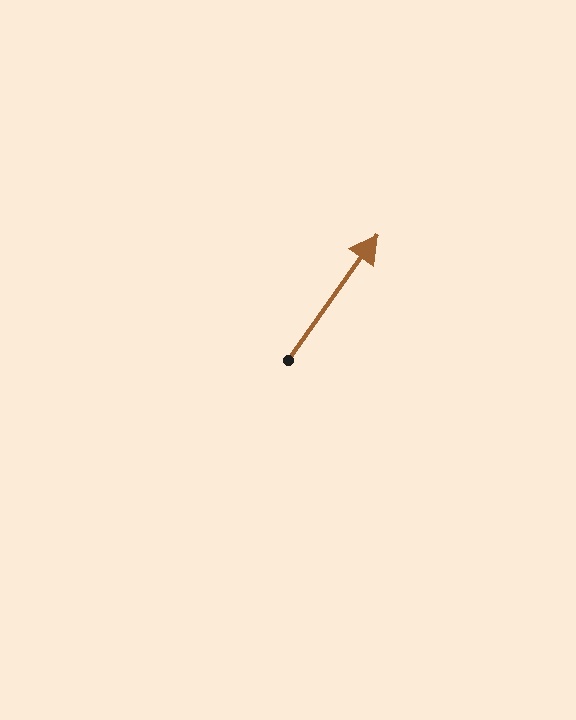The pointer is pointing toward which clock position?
Roughly 1 o'clock.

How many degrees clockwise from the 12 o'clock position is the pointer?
Approximately 36 degrees.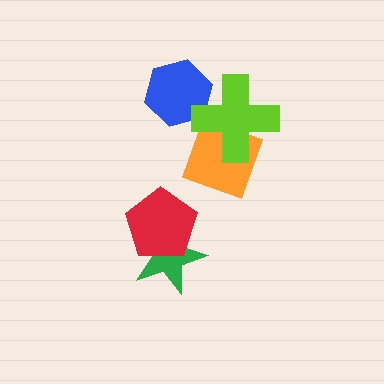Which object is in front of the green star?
The red pentagon is in front of the green star.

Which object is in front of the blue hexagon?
The lime cross is in front of the blue hexagon.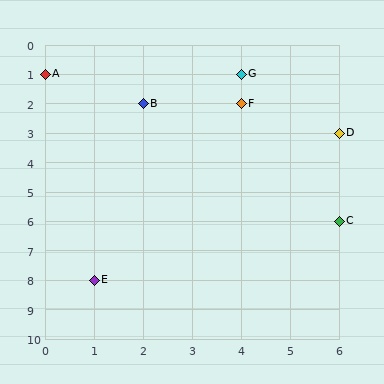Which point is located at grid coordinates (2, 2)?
Point B is at (2, 2).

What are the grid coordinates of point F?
Point F is at grid coordinates (4, 2).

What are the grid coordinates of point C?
Point C is at grid coordinates (6, 6).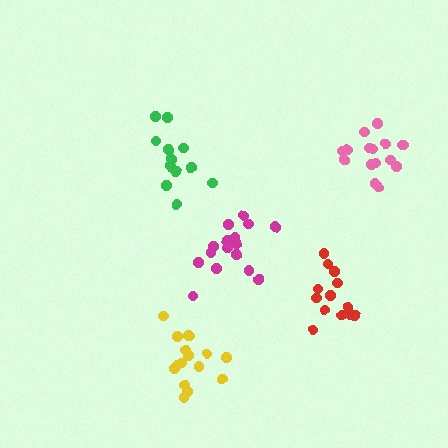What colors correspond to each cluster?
The clusters are colored: green, yellow, red, pink, magenta.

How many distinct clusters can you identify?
There are 5 distinct clusters.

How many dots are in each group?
Group 1: 13 dots, Group 2: 16 dots, Group 3: 13 dots, Group 4: 16 dots, Group 5: 16 dots (74 total).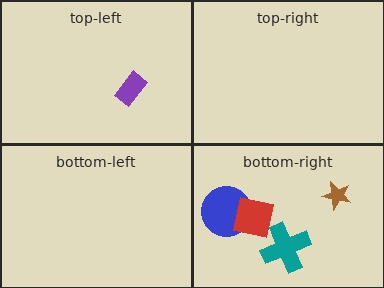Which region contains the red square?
The bottom-right region.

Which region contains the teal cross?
The bottom-right region.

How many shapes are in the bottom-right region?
4.